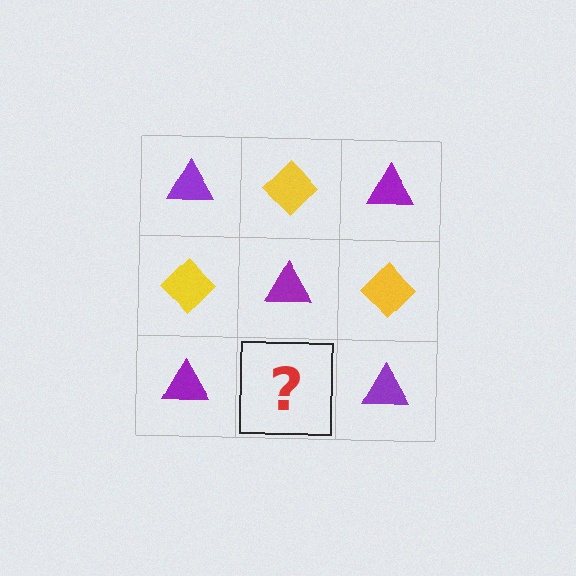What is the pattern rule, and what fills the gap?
The rule is that it alternates purple triangle and yellow diamond in a checkerboard pattern. The gap should be filled with a yellow diamond.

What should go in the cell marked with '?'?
The missing cell should contain a yellow diamond.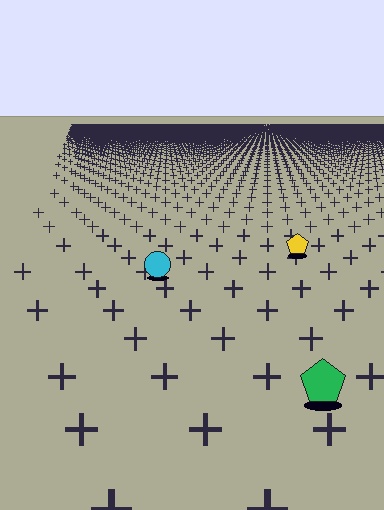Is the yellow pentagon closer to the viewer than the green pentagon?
No. The green pentagon is closer — you can tell from the texture gradient: the ground texture is coarser near it.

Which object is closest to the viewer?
The green pentagon is closest. The texture marks near it are larger and more spread out.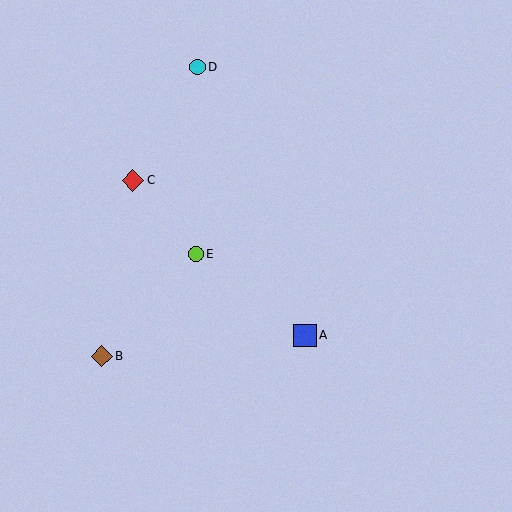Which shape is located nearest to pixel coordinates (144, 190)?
The red diamond (labeled C) at (133, 180) is nearest to that location.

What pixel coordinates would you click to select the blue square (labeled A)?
Click at (305, 335) to select the blue square A.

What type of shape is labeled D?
Shape D is a cyan circle.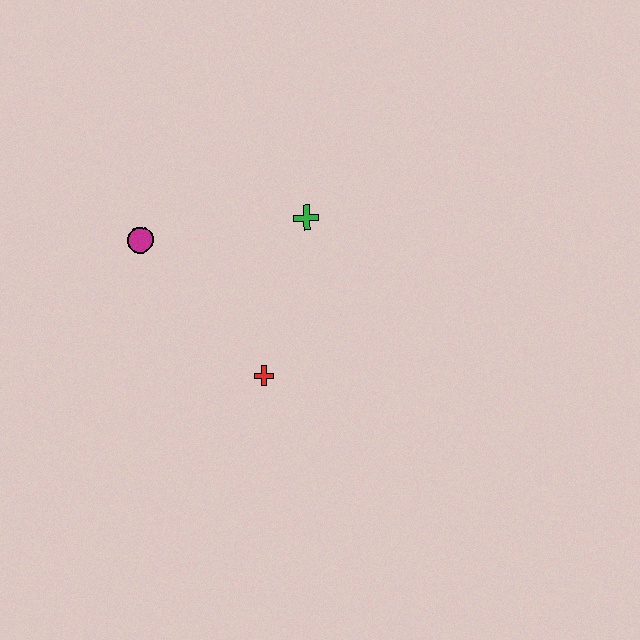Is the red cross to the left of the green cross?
Yes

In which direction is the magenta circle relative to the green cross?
The magenta circle is to the left of the green cross.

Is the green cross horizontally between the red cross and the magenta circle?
No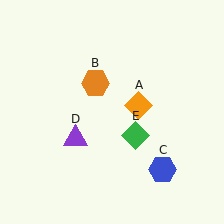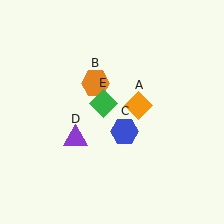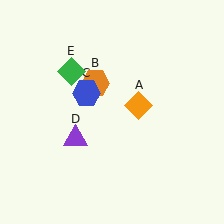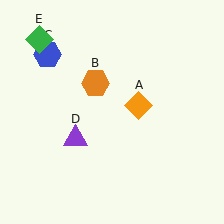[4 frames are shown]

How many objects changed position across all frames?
2 objects changed position: blue hexagon (object C), green diamond (object E).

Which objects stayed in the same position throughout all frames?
Orange diamond (object A) and orange hexagon (object B) and purple triangle (object D) remained stationary.